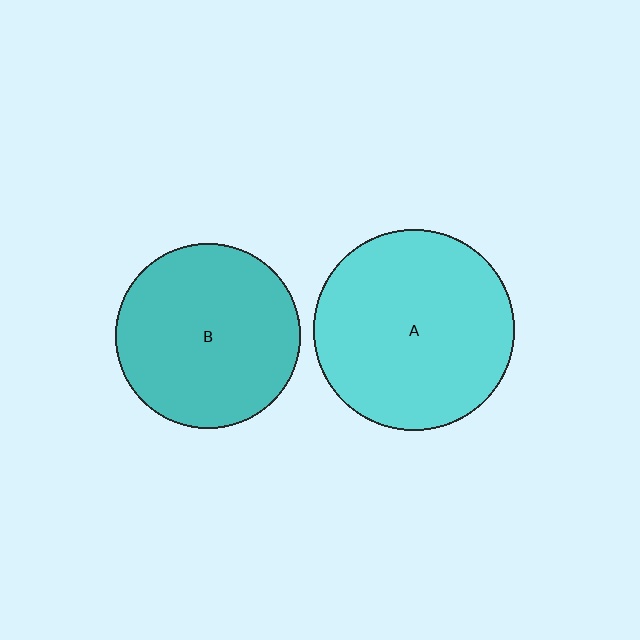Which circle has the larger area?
Circle A (cyan).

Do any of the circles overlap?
No, none of the circles overlap.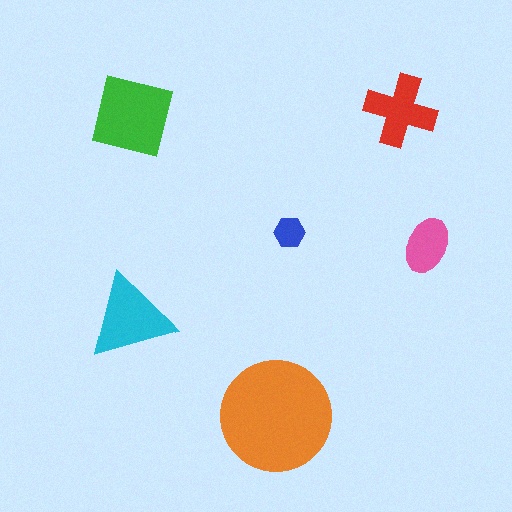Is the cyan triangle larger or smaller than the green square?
Smaller.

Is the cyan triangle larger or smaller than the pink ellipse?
Larger.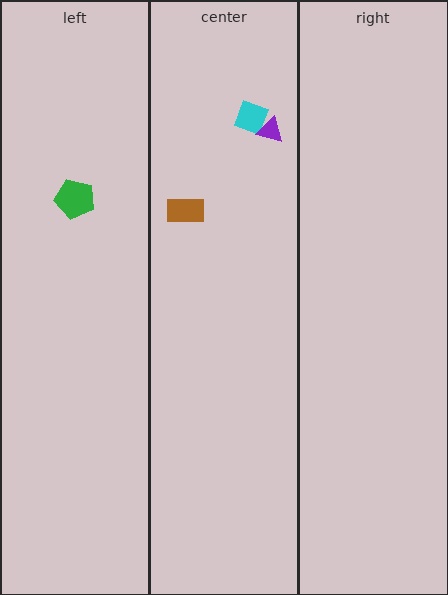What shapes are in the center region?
The cyan diamond, the purple triangle, the brown rectangle.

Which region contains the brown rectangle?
The center region.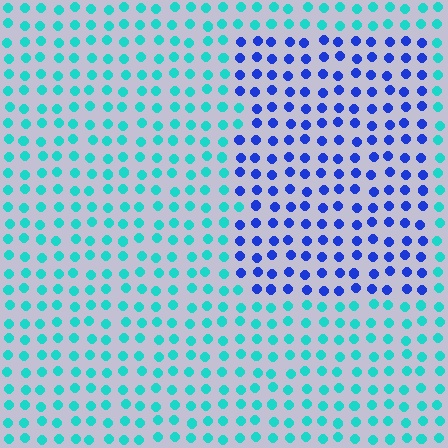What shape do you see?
I see a rectangle.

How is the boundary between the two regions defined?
The boundary is defined purely by a slight shift in hue (about 56 degrees). Spacing, size, and orientation are identical on both sides.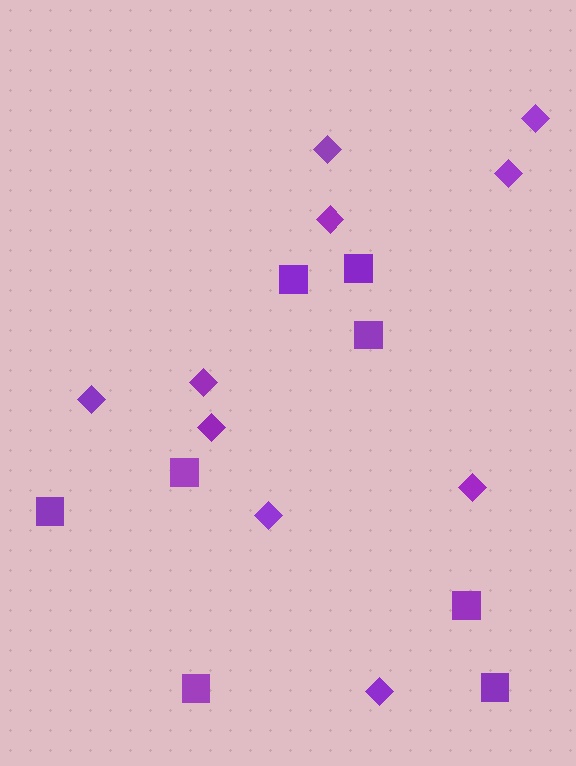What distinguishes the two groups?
There are 2 groups: one group of diamonds (10) and one group of squares (8).